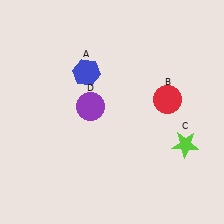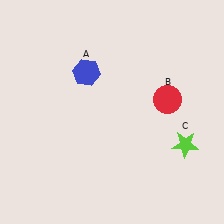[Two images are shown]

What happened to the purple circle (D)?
The purple circle (D) was removed in Image 2. It was in the top-left area of Image 1.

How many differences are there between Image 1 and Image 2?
There is 1 difference between the two images.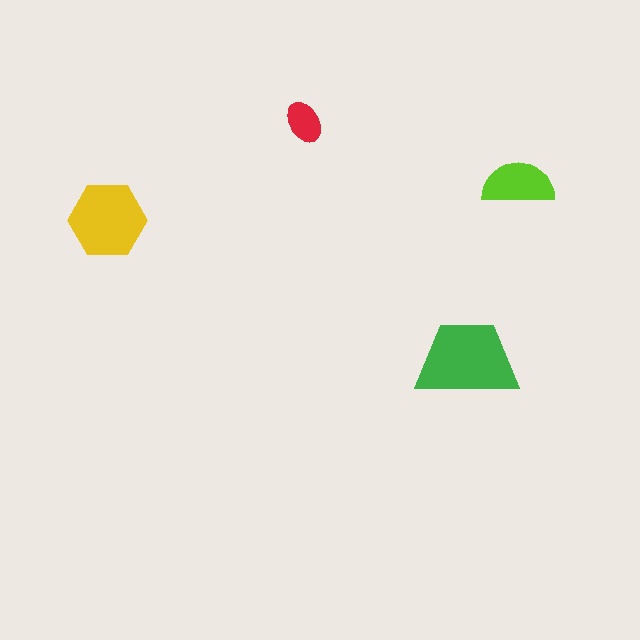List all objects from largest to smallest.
The green trapezoid, the yellow hexagon, the lime semicircle, the red ellipse.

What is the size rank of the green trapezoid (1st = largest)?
1st.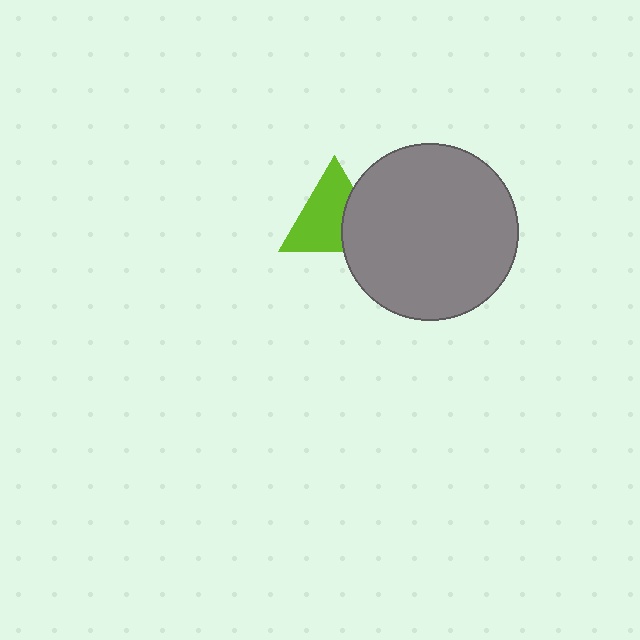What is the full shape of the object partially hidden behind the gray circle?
The partially hidden object is a lime triangle.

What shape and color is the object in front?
The object in front is a gray circle.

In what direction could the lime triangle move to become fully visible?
The lime triangle could move left. That would shift it out from behind the gray circle entirely.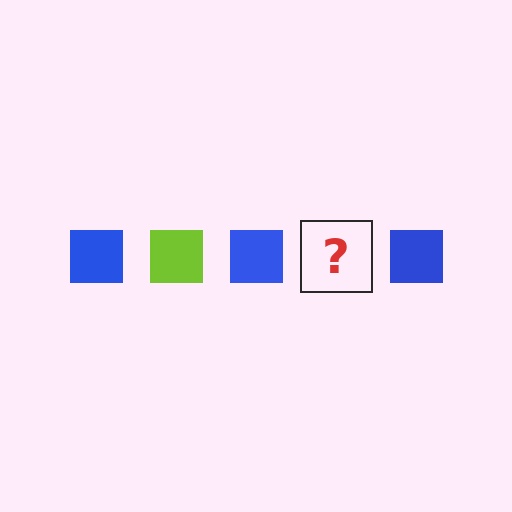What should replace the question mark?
The question mark should be replaced with a lime square.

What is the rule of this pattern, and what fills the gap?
The rule is that the pattern cycles through blue, lime squares. The gap should be filled with a lime square.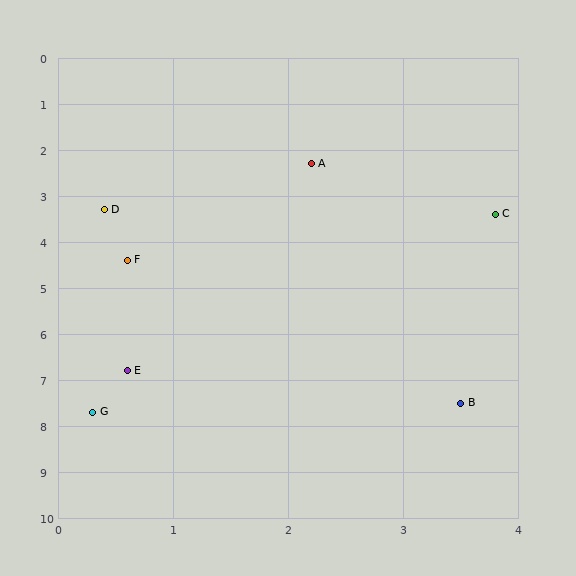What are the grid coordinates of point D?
Point D is at approximately (0.4, 3.3).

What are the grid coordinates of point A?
Point A is at approximately (2.2, 2.3).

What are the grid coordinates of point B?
Point B is at approximately (3.5, 7.5).